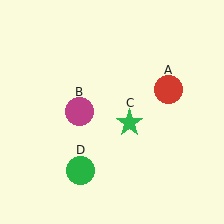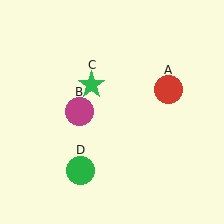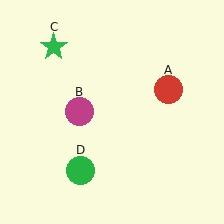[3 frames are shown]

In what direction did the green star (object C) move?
The green star (object C) moved up and to the left.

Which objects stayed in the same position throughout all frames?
Red circle (object A) and magenta circle (object B) and green circle (object D) remained stationary.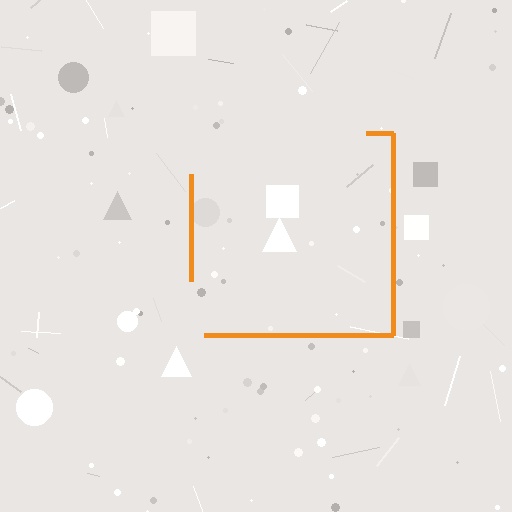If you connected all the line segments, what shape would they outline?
They would outline a square.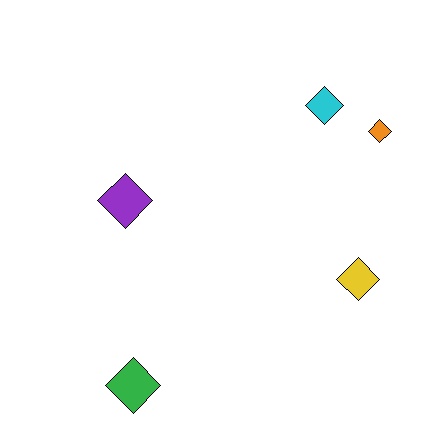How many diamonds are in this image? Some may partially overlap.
There are 5 diamonds.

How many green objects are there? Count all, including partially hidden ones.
There is 1 green object.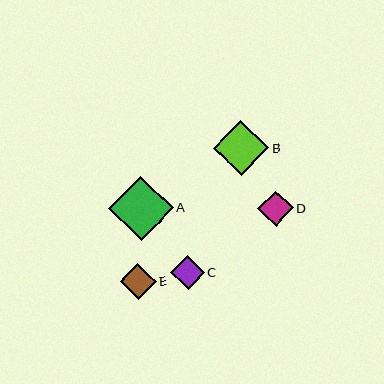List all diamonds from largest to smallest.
From largest to smallest: A, B, E, D, C.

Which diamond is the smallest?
Diamond C is the smallest with a size of approximately 34 pixels.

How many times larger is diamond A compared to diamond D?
Diamond A is approximately 1.8 times the size of diamond D.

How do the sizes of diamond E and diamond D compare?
Diamond E and diamond D are approximately the same size.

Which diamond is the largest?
Diamond A is the largest with a size of approximately 65 pixels.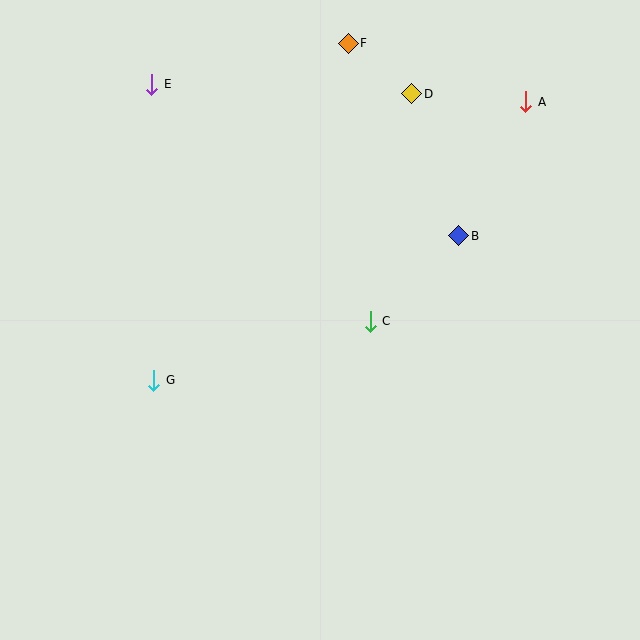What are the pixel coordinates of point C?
Point C is at (370, 321).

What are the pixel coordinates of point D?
Point D is at (412, 94).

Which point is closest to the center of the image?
Point C at (370, 321) is closest to the center.